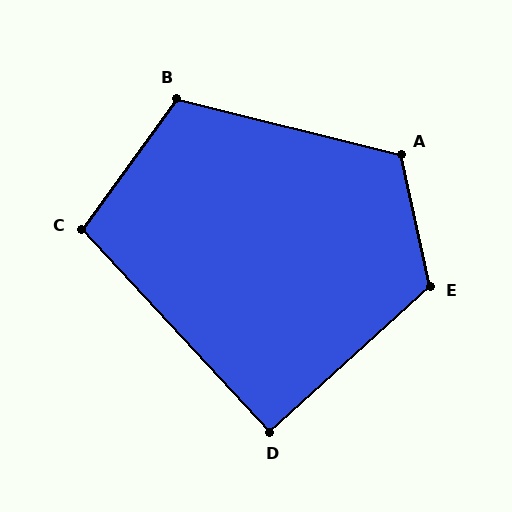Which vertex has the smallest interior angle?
D, at approximately 91 degrees.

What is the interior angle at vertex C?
Approximately 101 degrees (obtuse).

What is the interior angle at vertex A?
Approximately 117 degrees (obtuse).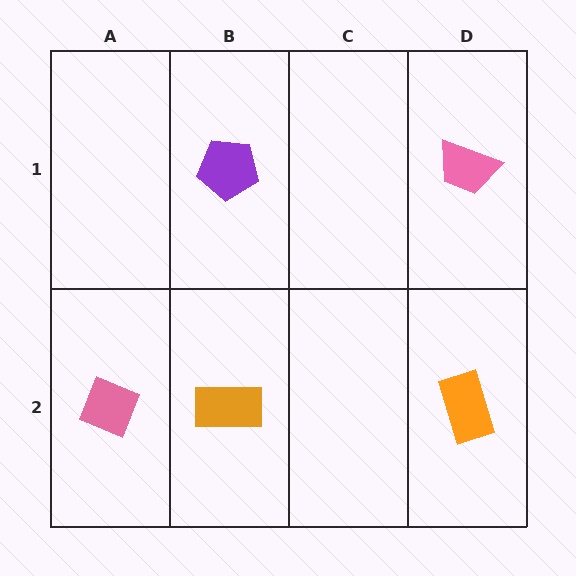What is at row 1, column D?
A pink trapezoid.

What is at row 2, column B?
An orange rectangle.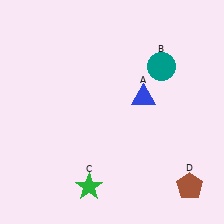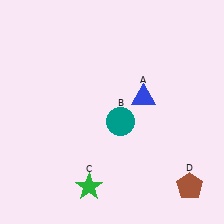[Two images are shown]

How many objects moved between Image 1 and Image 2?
1 object moved between the two images.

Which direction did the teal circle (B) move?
The teal circle (B) moved down.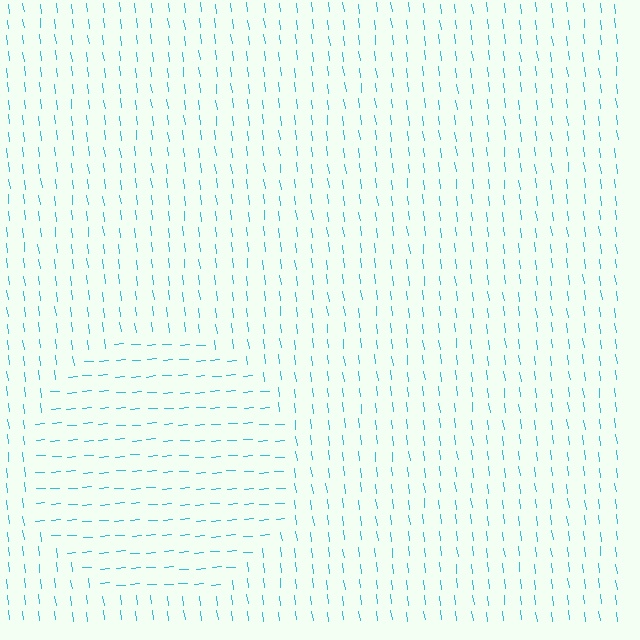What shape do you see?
I see a circle.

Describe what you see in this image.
The image is filled with small cyan line segments. A circle region in the image has lines oriented differently from the surrounding lines, creating a visible texture boundary.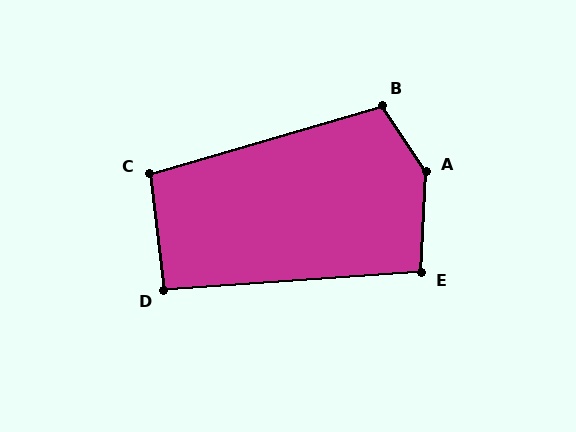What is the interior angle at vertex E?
Approximately 97 degrees (obtuse).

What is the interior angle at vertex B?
Approximately 107 degrees (obtuse).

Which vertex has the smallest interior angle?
D, at approximately 93 degrees.